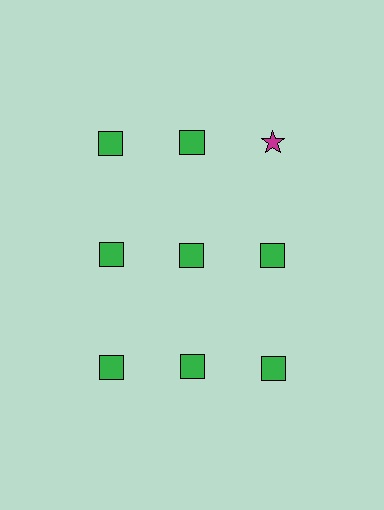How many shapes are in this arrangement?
There are 9 shapes arranged in a grid pattern.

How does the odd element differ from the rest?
It differs in both color (magenta instead of green) and shape (star instead of square).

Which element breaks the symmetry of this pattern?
The magenta star in the top row, center column breaks the symmetry. All other shapes are green squares.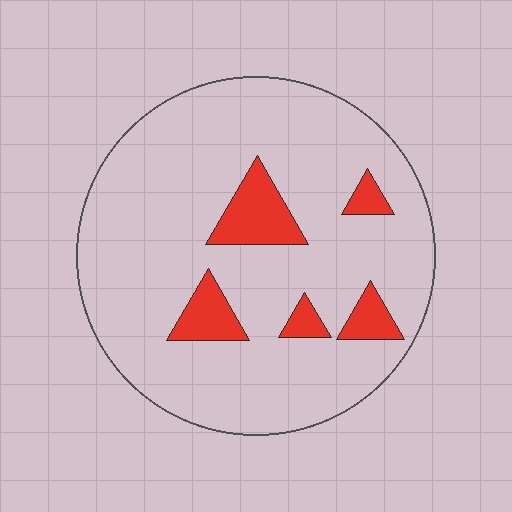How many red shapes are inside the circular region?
5.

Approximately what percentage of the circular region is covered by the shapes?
Approximately 10%.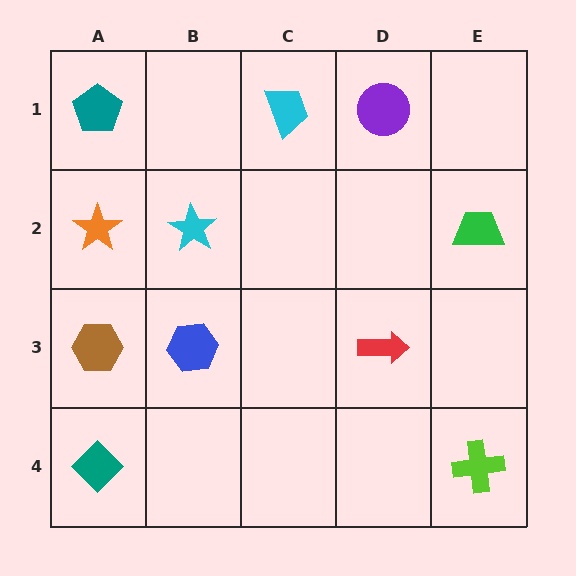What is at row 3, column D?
A red arrow.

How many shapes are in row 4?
2 shapes.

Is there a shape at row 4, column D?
No, that cell is empty.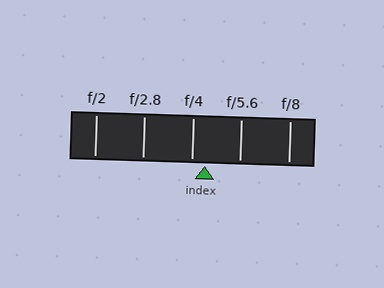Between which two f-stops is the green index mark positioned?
The index mark is between f/4 and f/5.6.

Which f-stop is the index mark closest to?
The index mark is closest to f/4.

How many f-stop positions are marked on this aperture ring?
There are 5 f-stop positions marked.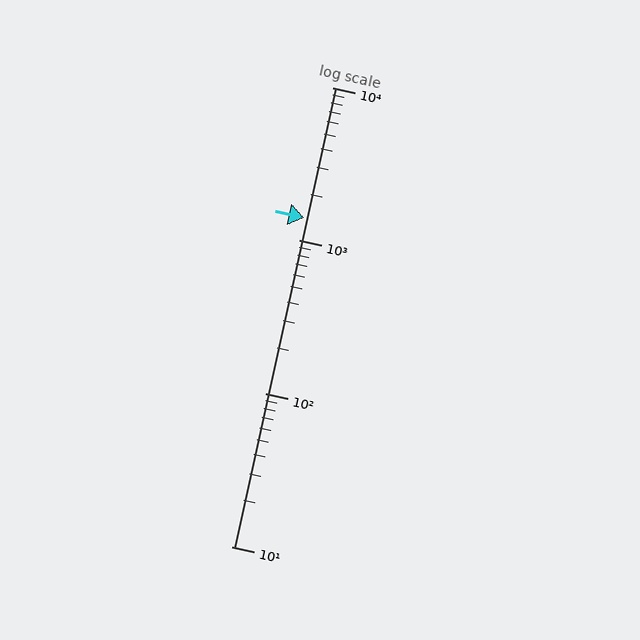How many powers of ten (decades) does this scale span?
The scale spans 3 decades, from 10 to 10000.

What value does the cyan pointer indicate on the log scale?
The pointer indicates approximately 1400.